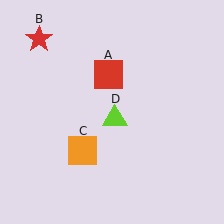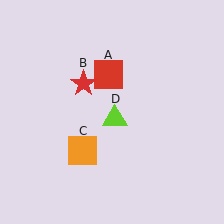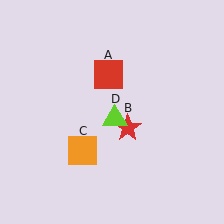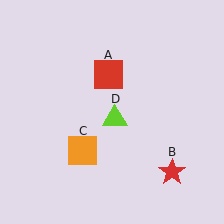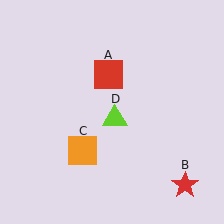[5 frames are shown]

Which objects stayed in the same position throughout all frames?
Red square (object A) and orange square (object C) and lime triangle (object D) remained stationary.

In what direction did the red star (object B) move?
The red star (object B) moved down and to the right.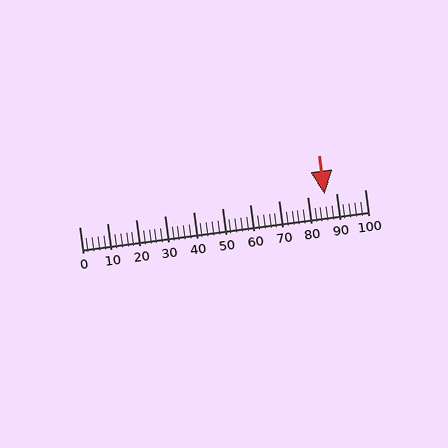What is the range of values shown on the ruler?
The ruler shows values from 0 to 100.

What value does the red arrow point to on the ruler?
The red arrow points to approximately 86.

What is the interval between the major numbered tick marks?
The major tick marks are spaced 10 units apart.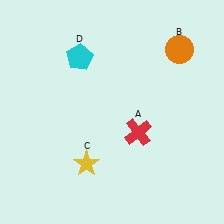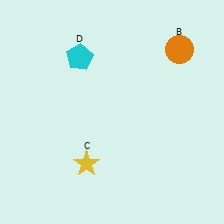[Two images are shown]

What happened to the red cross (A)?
The red cross (A) was removed in Image 2. It was in the bottom-right area of Image 1.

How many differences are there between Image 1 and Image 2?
There is 1 difference between the two images.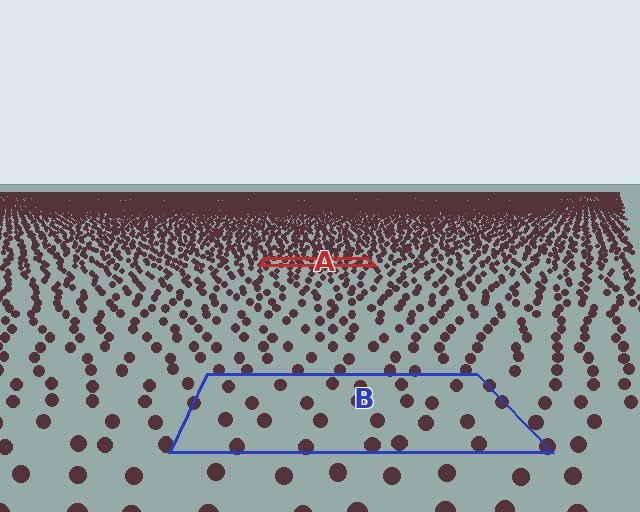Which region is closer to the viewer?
Region B is closer. The texture elements there are larger and more spread out.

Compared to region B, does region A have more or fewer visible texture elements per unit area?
Region A has more texture elements per unit area — they are packed more densely because it is farther away.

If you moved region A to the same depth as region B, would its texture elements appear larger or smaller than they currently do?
They would appear larger. At a closer depth, the same texture elements are projected at a bigger on-screen size.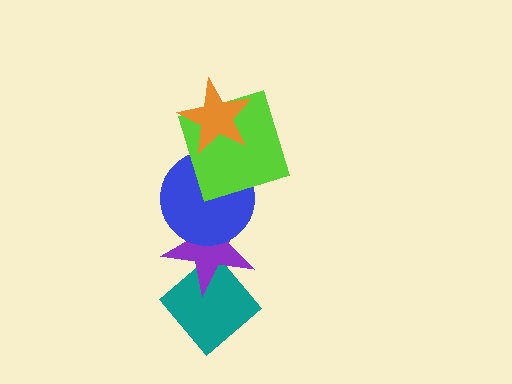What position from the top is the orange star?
The orange star is 1st from the top.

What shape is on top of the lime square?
The orange star is on top of the lime square.